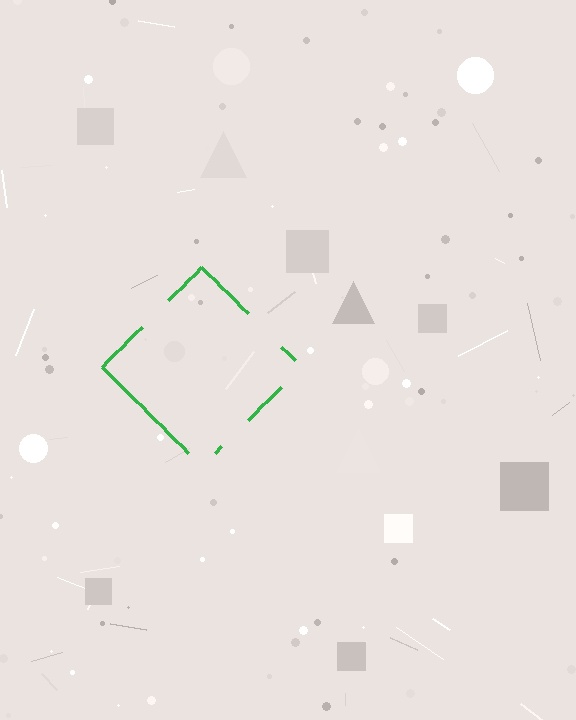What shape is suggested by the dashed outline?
The dashed outline suggests a diamond.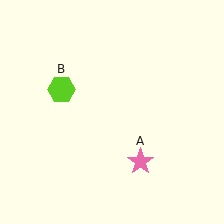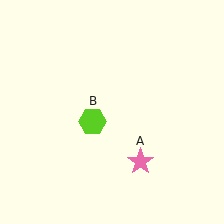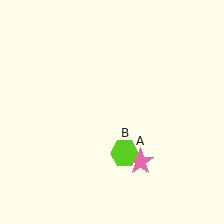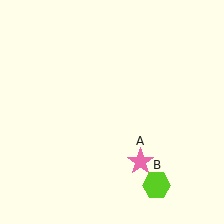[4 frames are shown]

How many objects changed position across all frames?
1 object changed position: lime hexagon (object B).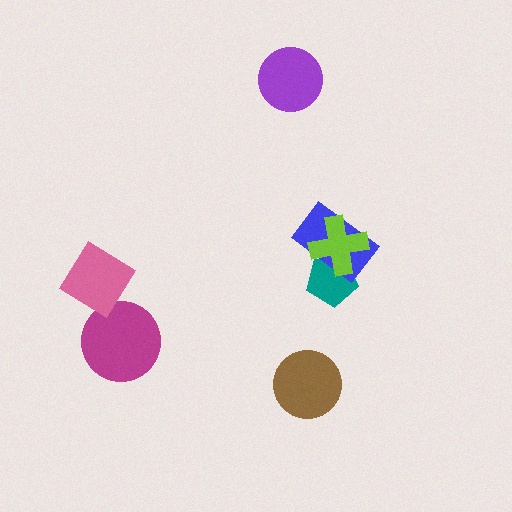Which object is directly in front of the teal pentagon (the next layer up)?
The blue rectangle is directly in front of the teal pentagon.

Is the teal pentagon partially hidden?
Yes, it is partially covered by another shape.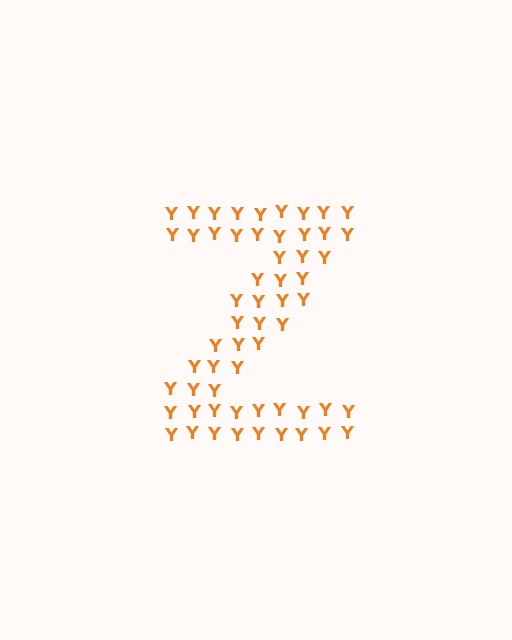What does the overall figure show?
The overall figure shows the letter Z.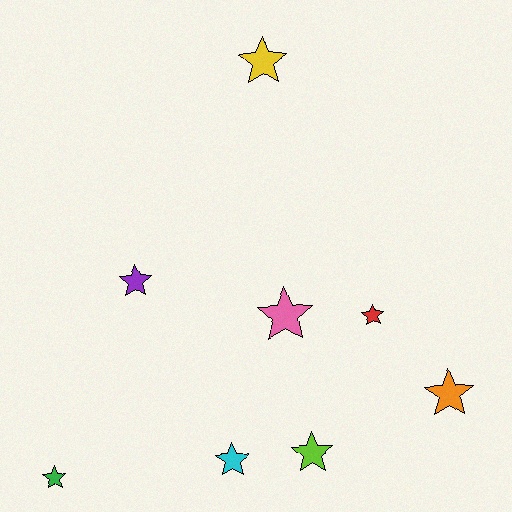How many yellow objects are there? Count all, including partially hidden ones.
There is 1 yellow object.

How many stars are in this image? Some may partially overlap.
There are 8 stars.